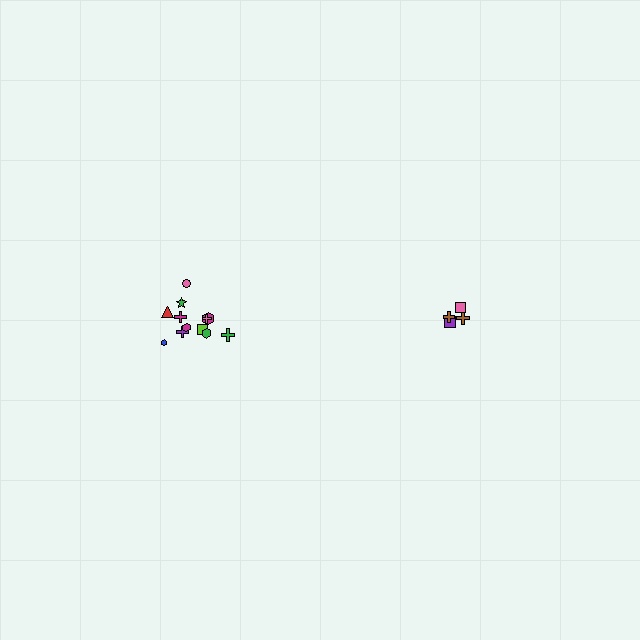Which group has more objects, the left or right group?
The left group.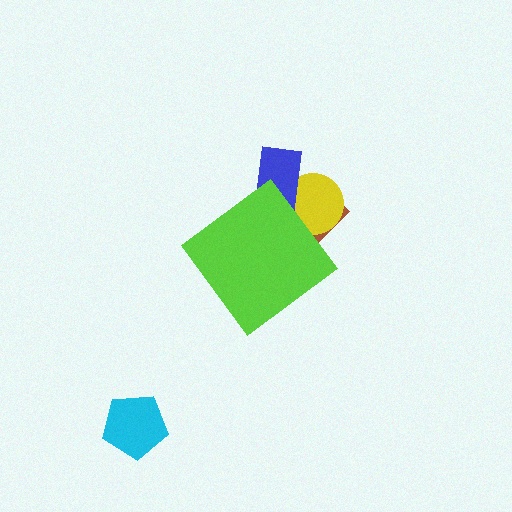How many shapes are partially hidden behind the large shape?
4 shapes are partially hidden.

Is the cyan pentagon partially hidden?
No, the cyan pentagon is fully visible.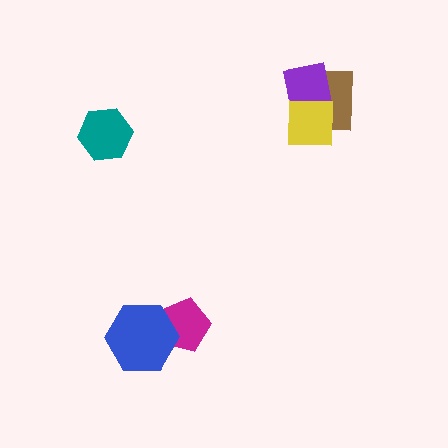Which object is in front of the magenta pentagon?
The blue hexagon is in front of the magenta pentagon.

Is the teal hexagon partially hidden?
No, no other shape covers it.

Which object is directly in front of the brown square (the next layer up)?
The purple square is directly in front of the brown square.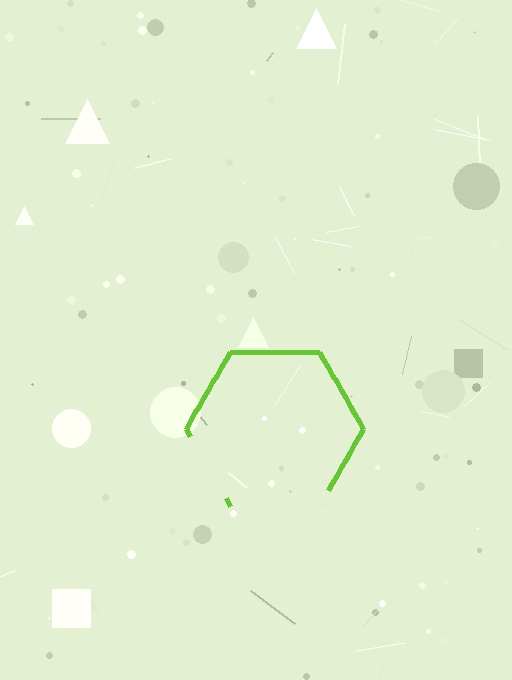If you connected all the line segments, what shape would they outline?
They would outline a hexagon.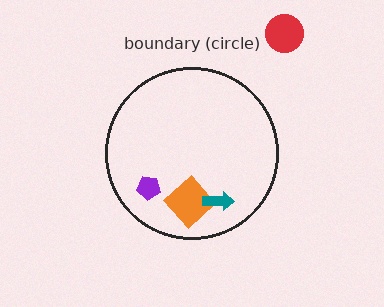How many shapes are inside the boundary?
3 inside, 1 outside.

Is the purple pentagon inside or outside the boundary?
Inside.